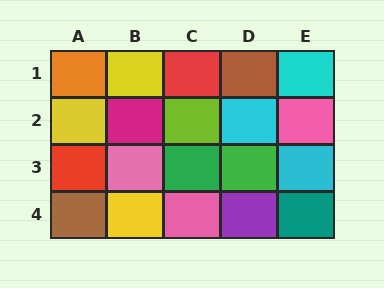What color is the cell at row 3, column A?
Red.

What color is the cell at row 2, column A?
Yellow.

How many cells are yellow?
3 cells are yellow.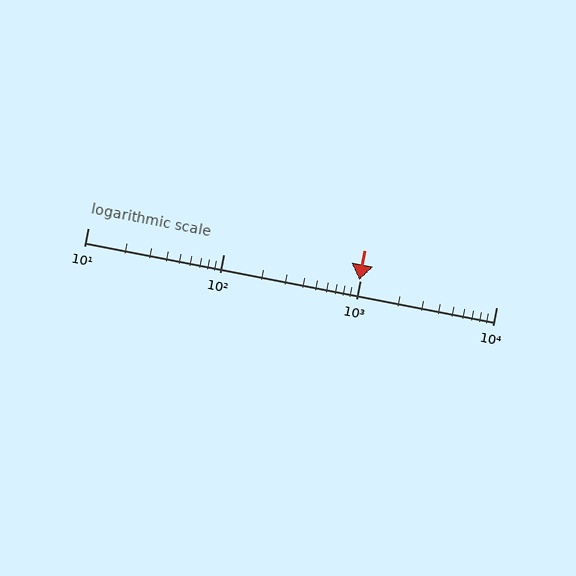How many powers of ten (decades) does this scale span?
The scale spans 3 decades, from 10 to 10000.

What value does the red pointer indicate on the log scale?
The pointer indicates approximately 980.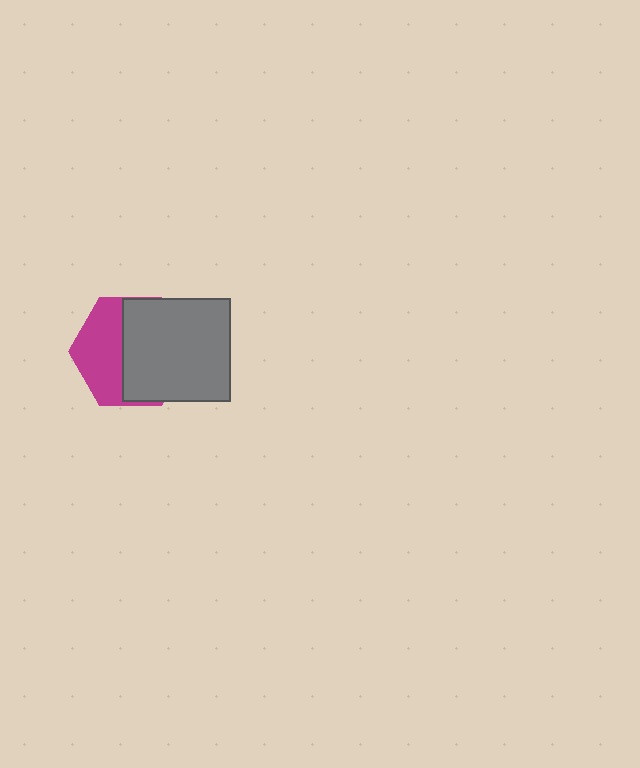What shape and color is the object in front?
The object in front is a gray rectangle.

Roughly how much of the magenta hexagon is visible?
A small part of it is visible (roughly 42%).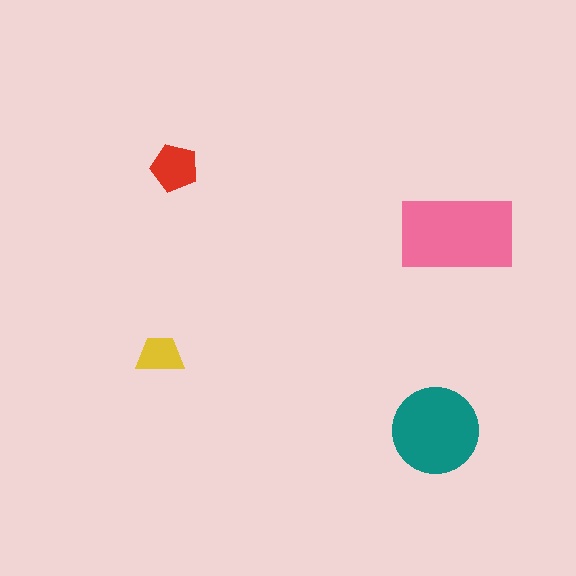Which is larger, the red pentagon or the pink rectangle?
The pink rectangle.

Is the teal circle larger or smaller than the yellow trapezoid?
Larger.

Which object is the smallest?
The yellow trapezoid.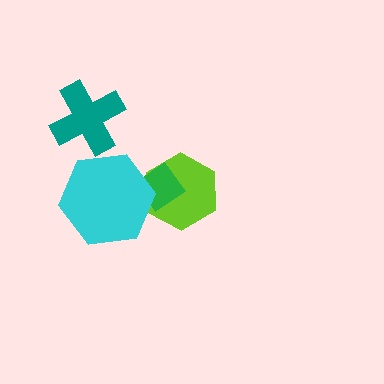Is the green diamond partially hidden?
Yes, it is partially covered by another shape.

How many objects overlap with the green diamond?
2 objects overlap with the green diamond.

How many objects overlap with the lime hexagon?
2 objects overlap with the lime hexagon.